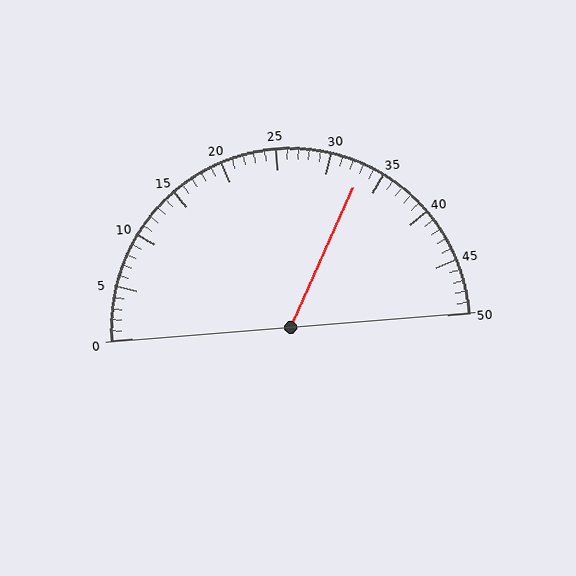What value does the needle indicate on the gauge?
The needle indicates approximately 33.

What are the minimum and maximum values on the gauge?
The gauge ranges from 0 to 50.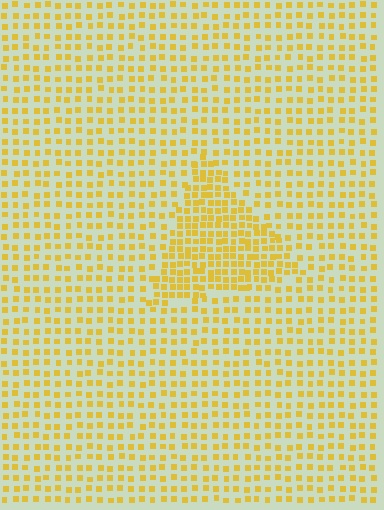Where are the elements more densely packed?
The elements are more densely packed inside the triangle boundary.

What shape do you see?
I see a triangle.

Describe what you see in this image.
The image contains small yellow elements arranged at two different densities. A triangle-shaped region is visible where the elements are more densely packed than the surrounding area.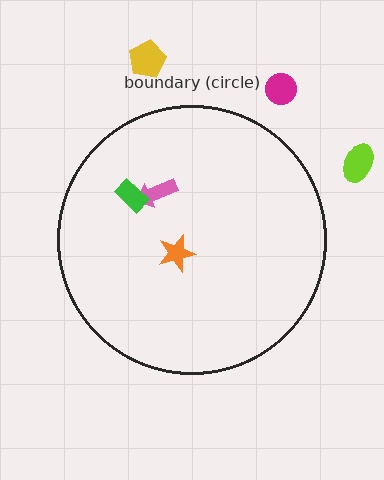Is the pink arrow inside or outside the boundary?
Inside.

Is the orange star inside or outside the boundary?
Inside.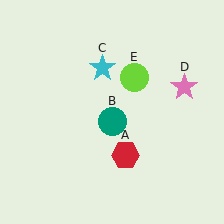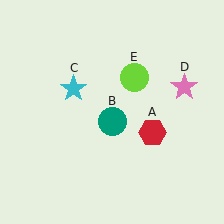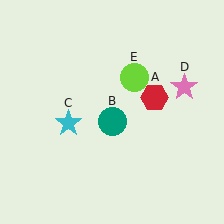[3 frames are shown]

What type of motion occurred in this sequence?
The red hexagon (object A), cyan star (object C) rotated counterclockwise around the center of the scene.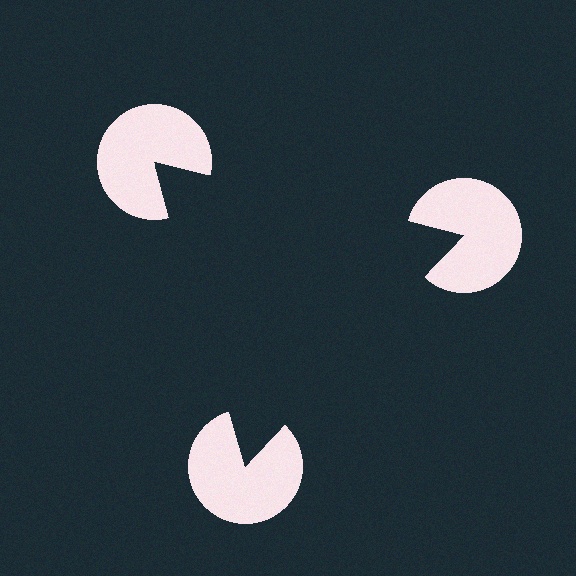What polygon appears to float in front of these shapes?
An illusory triangle — its edges are inferred from the aligned wedge cuts in the pac-man discs, not physically drawn.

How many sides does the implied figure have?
3 sides.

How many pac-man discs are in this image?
There are 3 — one at each vertex of the illusory triangle.